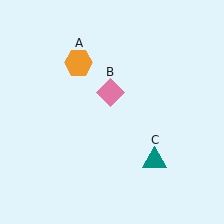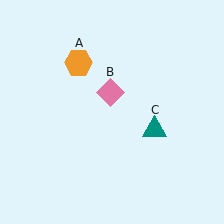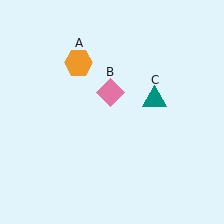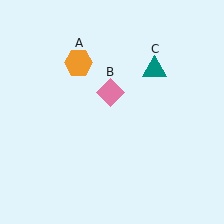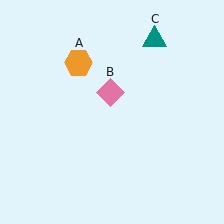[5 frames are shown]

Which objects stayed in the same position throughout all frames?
Orange hexagon (object A) and pink diamond (object B) remained stationary.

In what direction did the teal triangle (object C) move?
The teal triangle (object C) moved up.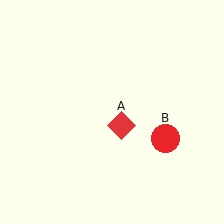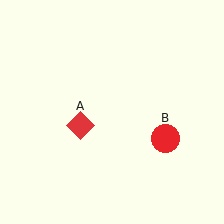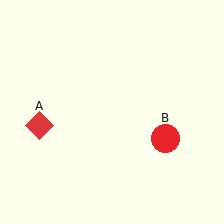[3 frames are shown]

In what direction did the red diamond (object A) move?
The red diamond (object A) moved left.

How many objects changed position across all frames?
1 object changed position: red diamond (object A).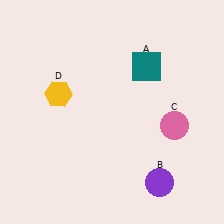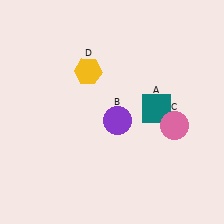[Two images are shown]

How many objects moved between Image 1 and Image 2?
3 objects moved between the two images.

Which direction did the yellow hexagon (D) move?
The yellow hexagon (D) moved right.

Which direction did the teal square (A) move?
The teal square (A) moved down.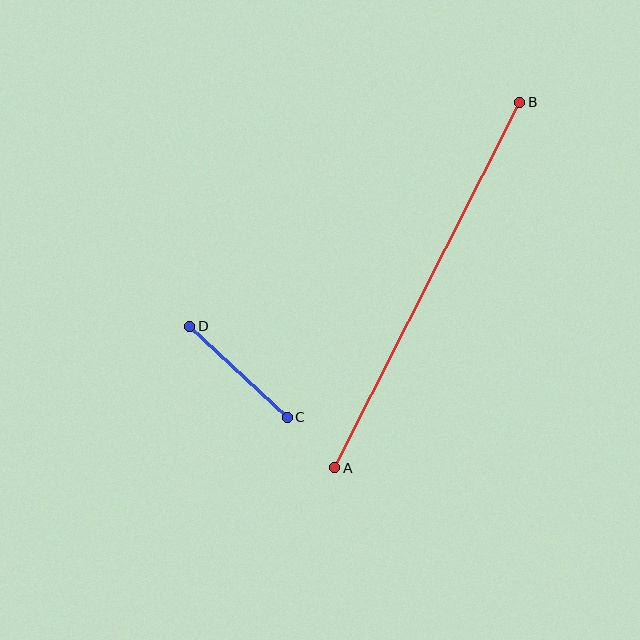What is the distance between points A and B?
The distance is approximately 410 pixels.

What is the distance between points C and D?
The distance is approximately 133 pixels.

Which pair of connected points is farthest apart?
Points A and B are farthest apart.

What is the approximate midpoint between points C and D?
The midpoint is at approximately (239, 372) pixels.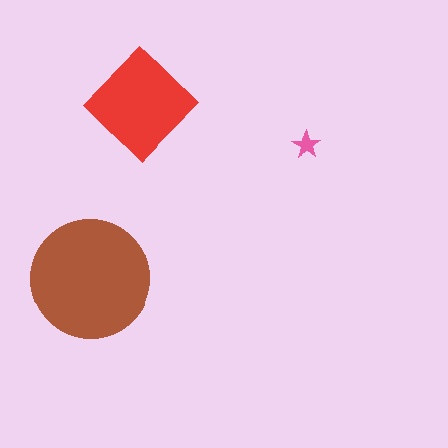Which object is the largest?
The brown circle.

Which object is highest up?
The red diamond is topmost.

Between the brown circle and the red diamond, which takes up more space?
The brown circle.